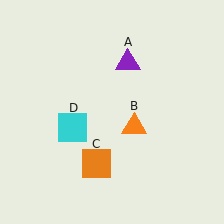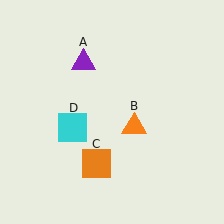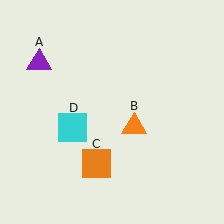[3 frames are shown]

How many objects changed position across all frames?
1 object changed position: purple triangle (object A).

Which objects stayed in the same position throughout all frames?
Orange triangle (object B) and orange square (object C) and cyan square (object D) remained stationary.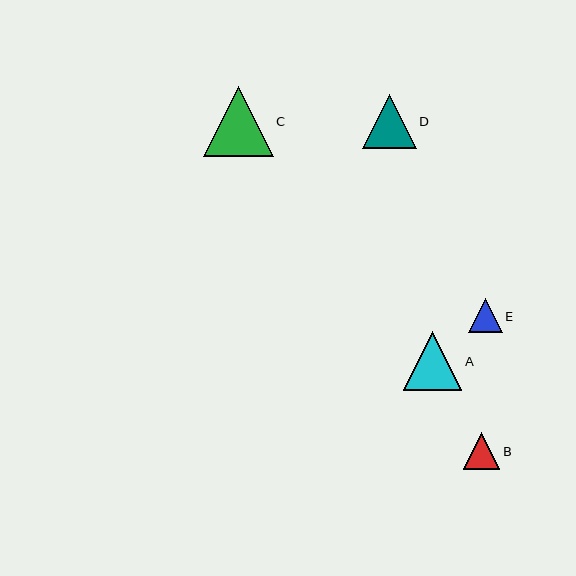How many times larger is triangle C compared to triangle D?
Triangle C is approximately 1.3 times the size of triangle D.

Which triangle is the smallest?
Triangle E is the smallest with a size of approximately 34 pixels.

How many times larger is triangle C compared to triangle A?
Triangle C is approximately 1.2 times the size of triangle A.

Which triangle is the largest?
Triangle C is the largest with a size of approximately 70 pixels.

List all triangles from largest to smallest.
From largest to smallest: C, A, D, B, E.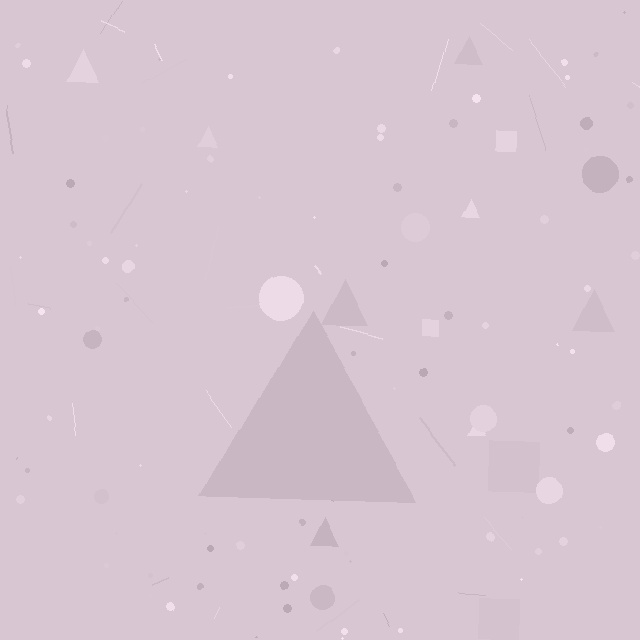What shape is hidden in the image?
A triangle is hidden in the image.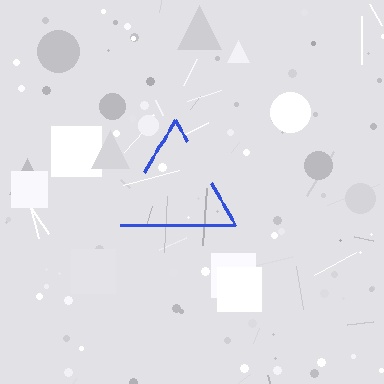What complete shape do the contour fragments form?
The contour fragments form a triangle.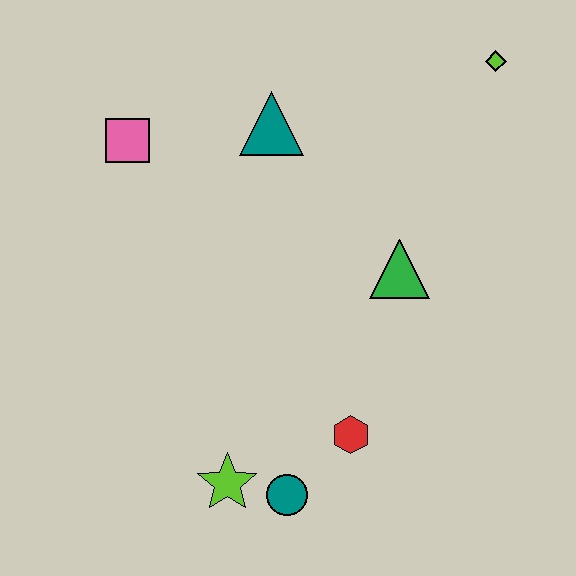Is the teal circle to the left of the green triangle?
Yes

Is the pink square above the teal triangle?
No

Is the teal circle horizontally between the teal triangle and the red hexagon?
Yes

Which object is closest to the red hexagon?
The teal circle is closest to the red hexagon.